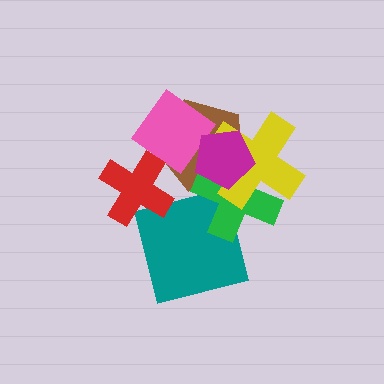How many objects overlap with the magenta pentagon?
3 objects overlap with the magenta pentagon.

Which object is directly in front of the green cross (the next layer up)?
The yellow cross is directly in front of the green cross.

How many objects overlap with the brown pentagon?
4 objects overlap with the brown pentagon.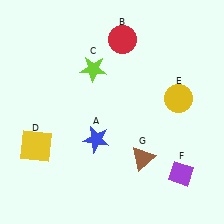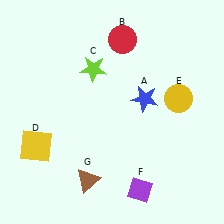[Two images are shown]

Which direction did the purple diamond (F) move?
The purple diamond (F) moved left.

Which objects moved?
The objects that moved are: the blue star (A), the purple diamond (F), the brown triangle (G).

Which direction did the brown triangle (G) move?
The brown triangle (G) moved left.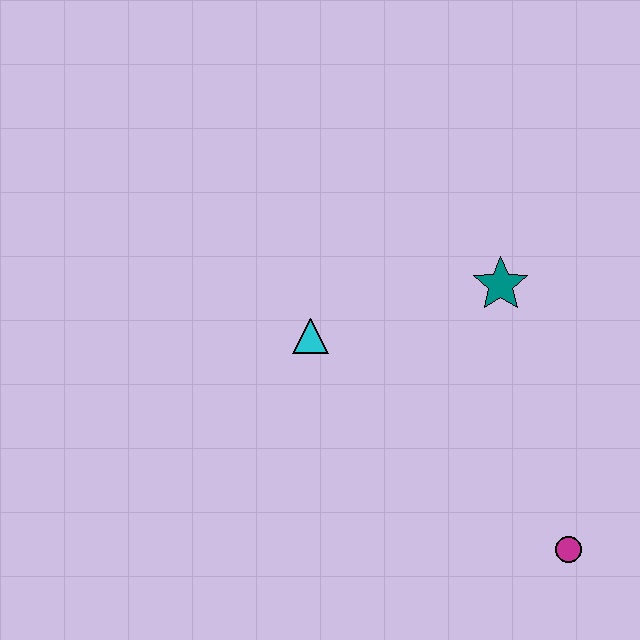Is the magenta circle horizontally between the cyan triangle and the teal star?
No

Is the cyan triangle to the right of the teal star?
No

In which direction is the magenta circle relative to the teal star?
The magenta circle is below the teal star.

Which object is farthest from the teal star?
The magenta circle is farthest from the teal star.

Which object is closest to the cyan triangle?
The teal star is closest to the cyan triangle.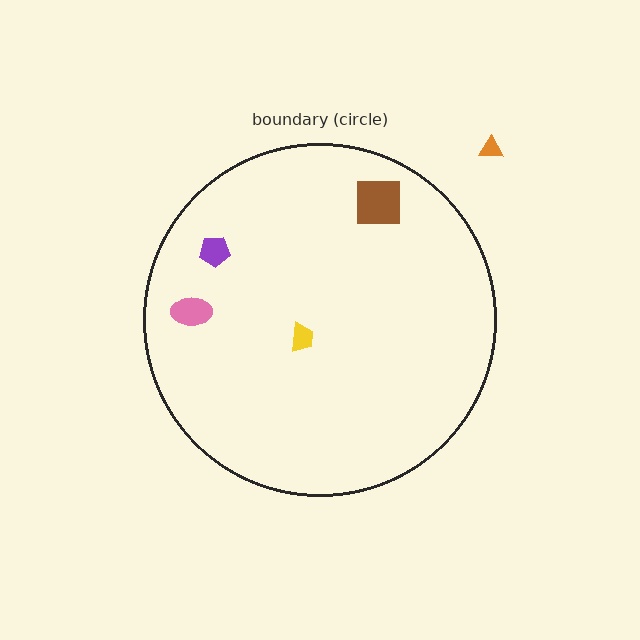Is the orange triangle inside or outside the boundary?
Outside.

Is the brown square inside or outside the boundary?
Inside.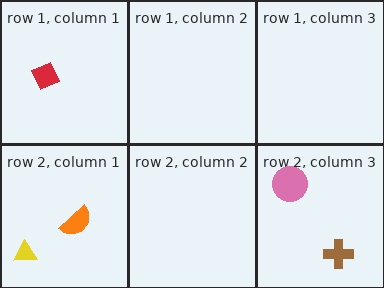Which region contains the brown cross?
The row 2, column 3 region.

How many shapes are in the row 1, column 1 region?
1.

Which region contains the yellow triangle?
The row 2, column 1 region.